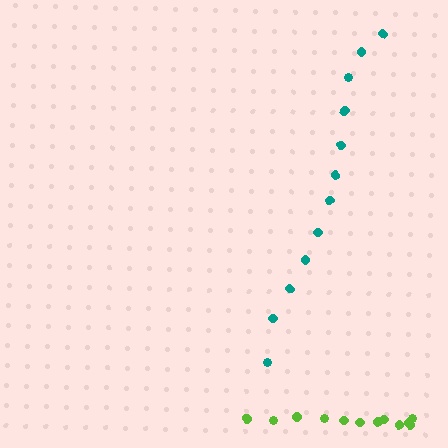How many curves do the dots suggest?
There are 2 distinct paths.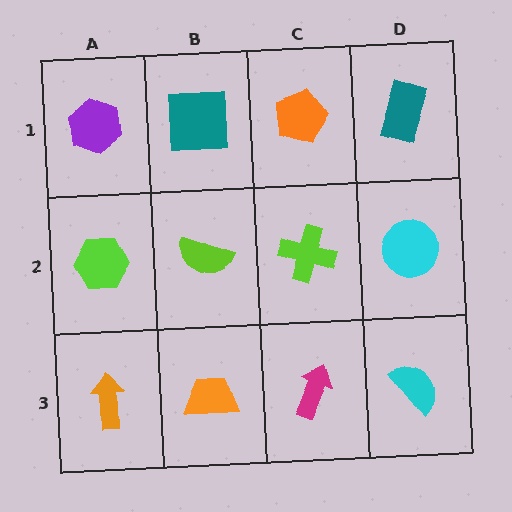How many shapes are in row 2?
4 shapes.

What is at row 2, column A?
A lime hexagon.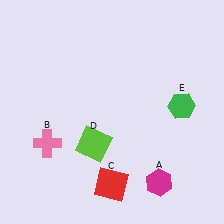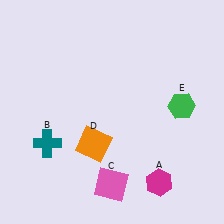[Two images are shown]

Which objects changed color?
B changed from pink to teal. C changed from red to pink. D changed from lime to orange.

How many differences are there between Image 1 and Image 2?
There are 3 differences between the two images.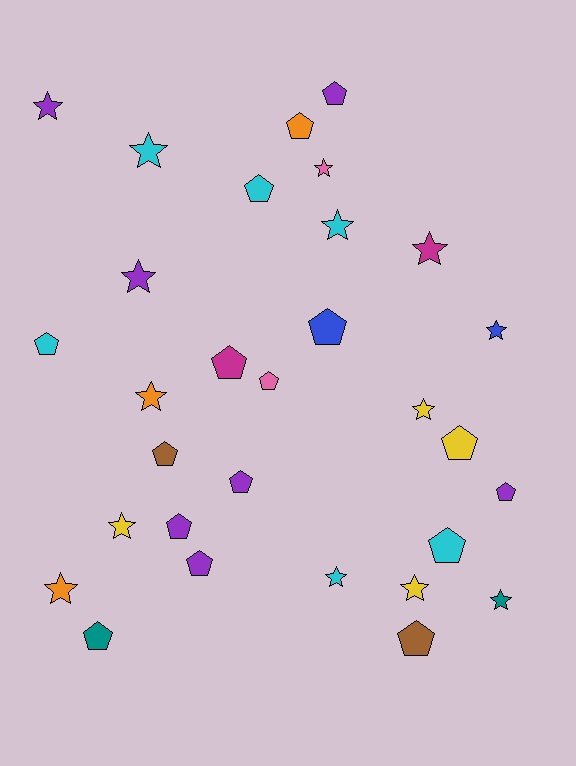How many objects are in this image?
There are 30 objects.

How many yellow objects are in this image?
There are 4 yellow objects.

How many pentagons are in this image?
There are 16 pentagons.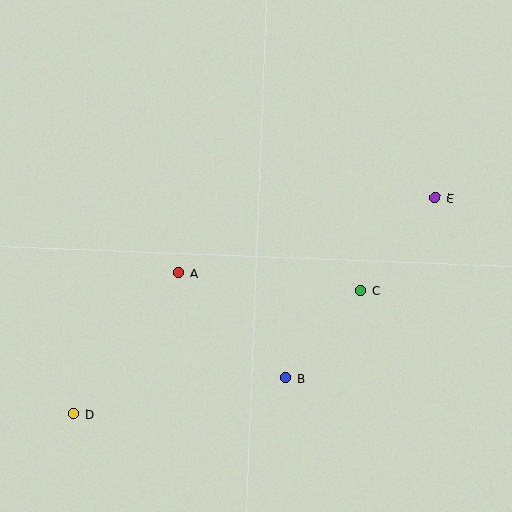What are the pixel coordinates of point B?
Point B is at (286, 378).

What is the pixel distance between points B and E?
The distance between B and E is 234 pixels.